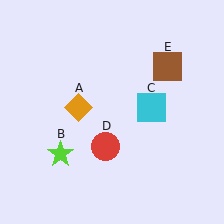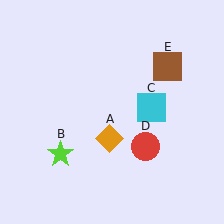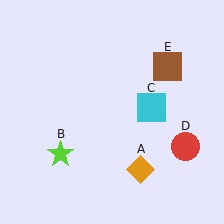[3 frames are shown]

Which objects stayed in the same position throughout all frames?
Lime star (object B) and cyan square (object C) and brown square (object E) remained stationary.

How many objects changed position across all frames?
2 objects changed position: orange diamond (object A), red circle (object D).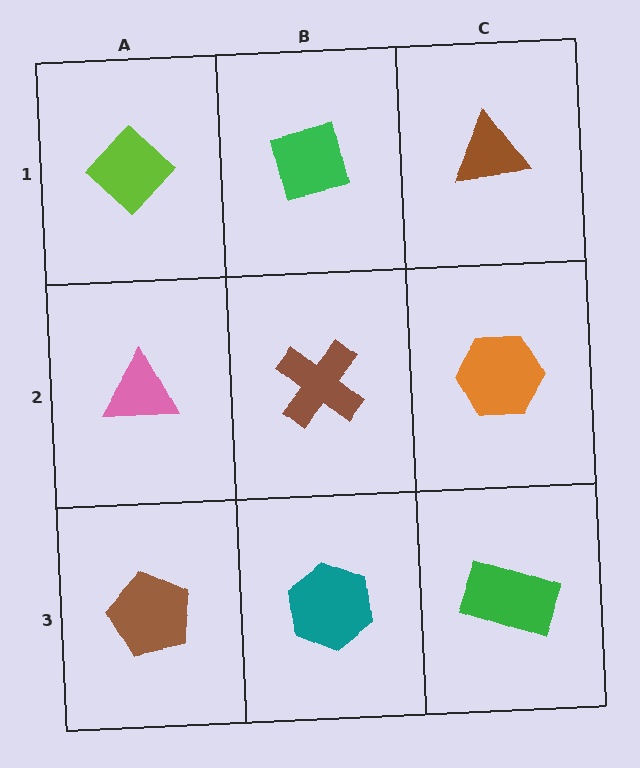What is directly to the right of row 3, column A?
A teal hexagon.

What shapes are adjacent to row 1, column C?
An orange hexagon (row 2, column C), a green square (row 1, column B).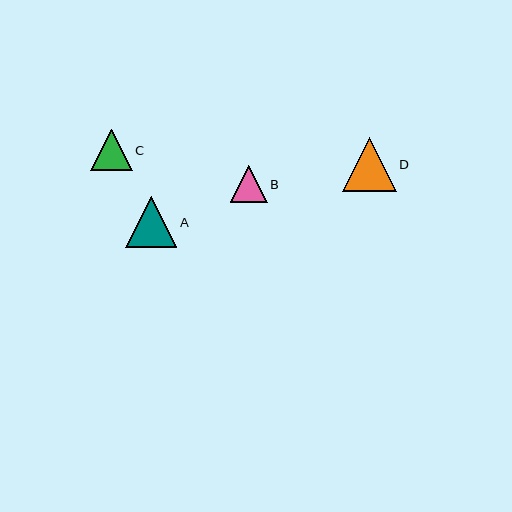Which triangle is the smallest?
Triangle B is the smallest with a size of approximately 37 pixels.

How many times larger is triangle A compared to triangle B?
Triangle A is approximately 1.4 times the size of triangle B.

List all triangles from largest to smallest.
From largest to smallest: D, A, C, B.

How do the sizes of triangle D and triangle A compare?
Triangle D and triangle A are approximately the same size.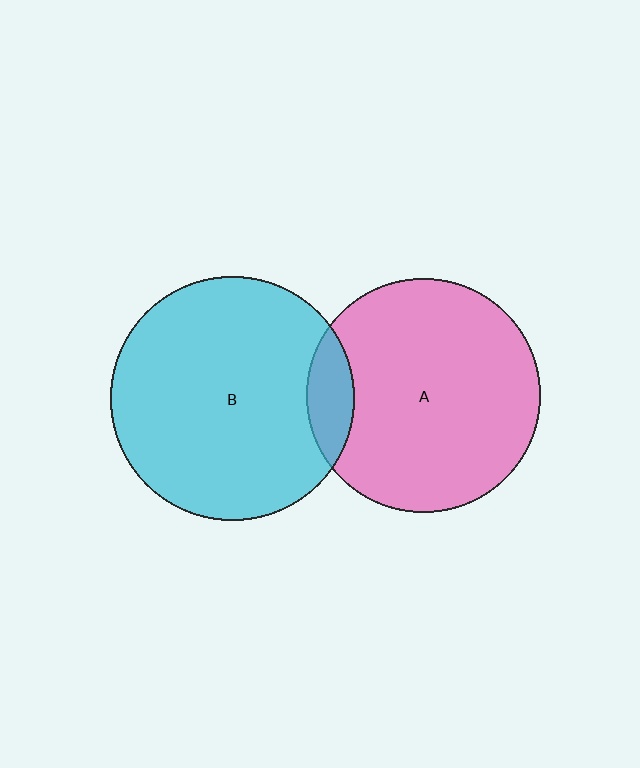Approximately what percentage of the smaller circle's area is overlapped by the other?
Approximately 10%.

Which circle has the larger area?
Circle B (cyan).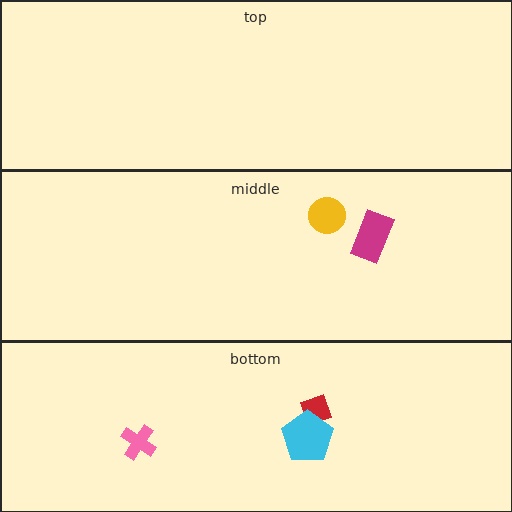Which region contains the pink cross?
The bottom region.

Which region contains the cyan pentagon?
The bottom region.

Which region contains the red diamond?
The bottom region.